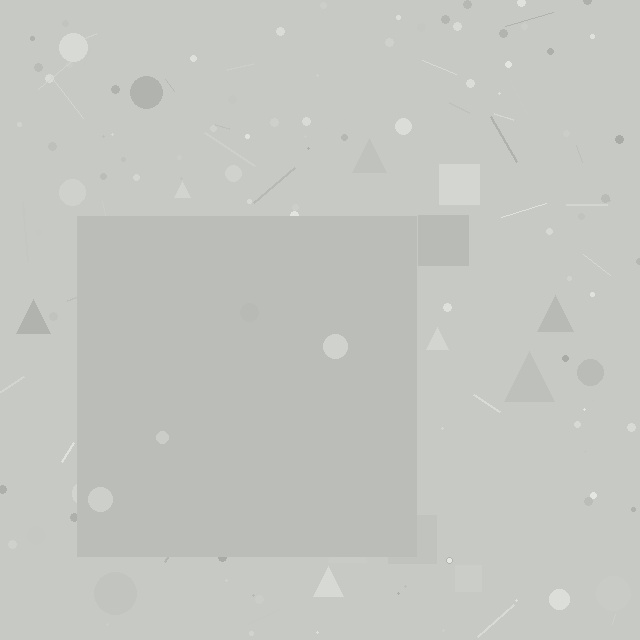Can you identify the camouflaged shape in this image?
The camouflaged shape is a square.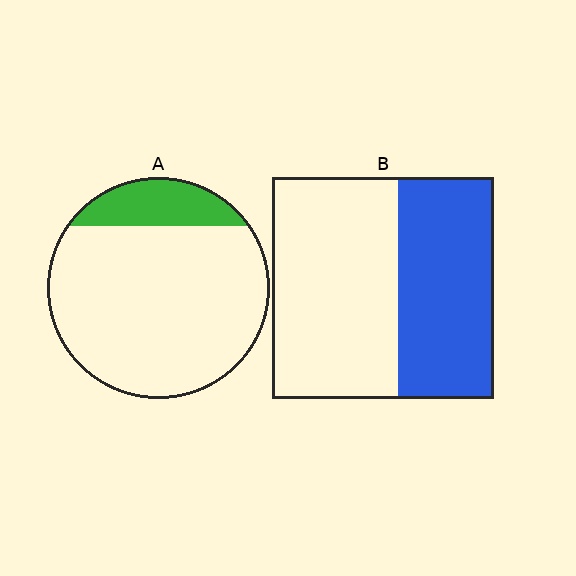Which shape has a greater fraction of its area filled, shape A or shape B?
Shape B.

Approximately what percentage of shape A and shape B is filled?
A is approximately 15% and B is approximately 45%.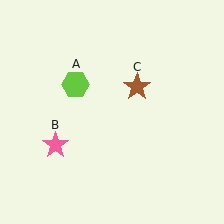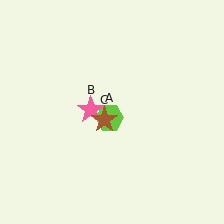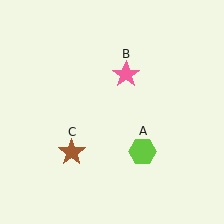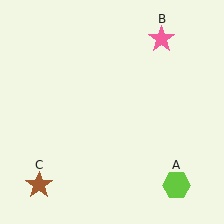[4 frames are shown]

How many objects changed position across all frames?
3 objects changed position: lime hexagon (object A), pink star (object B), brown star (object C).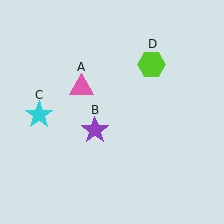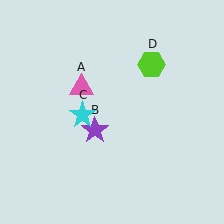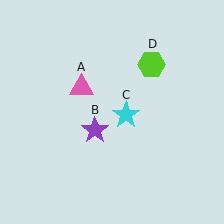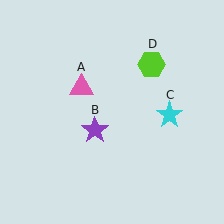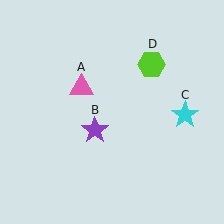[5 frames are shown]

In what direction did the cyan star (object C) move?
The cyan star (object C) moved right.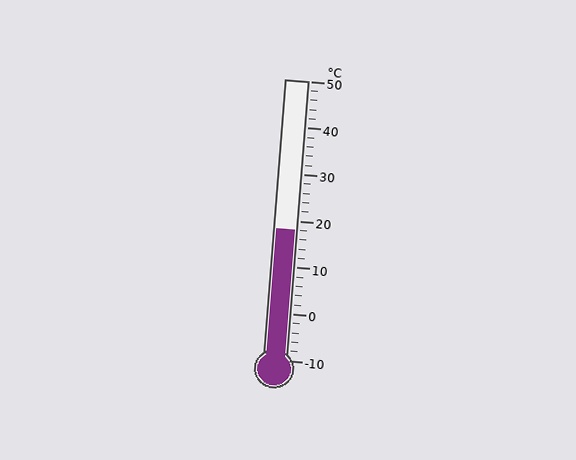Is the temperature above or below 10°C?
The temperature is above 10°C.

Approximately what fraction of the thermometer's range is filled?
The thermometer is filled to approximately 45% of its range.